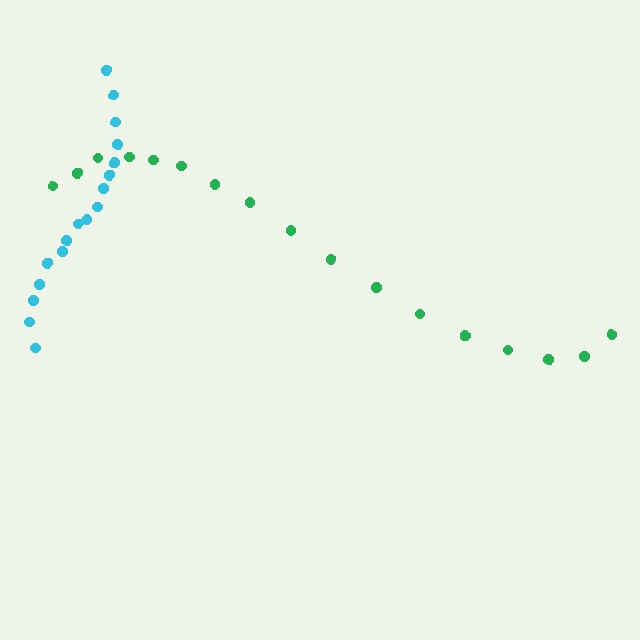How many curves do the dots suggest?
There are 2 distinct paths.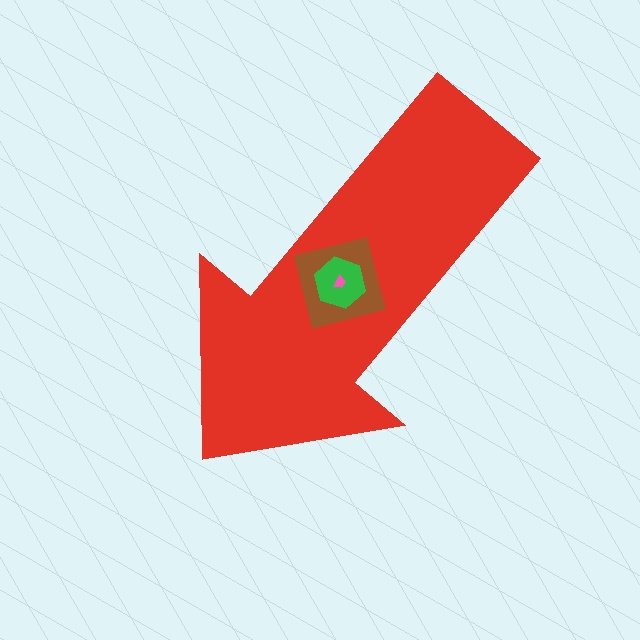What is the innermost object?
The pink trapezoid.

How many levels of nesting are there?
4.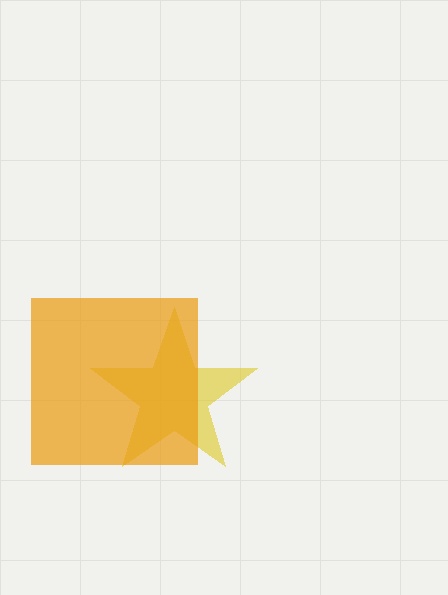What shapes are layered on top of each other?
The layered shapes are: a yellow star, an orange square.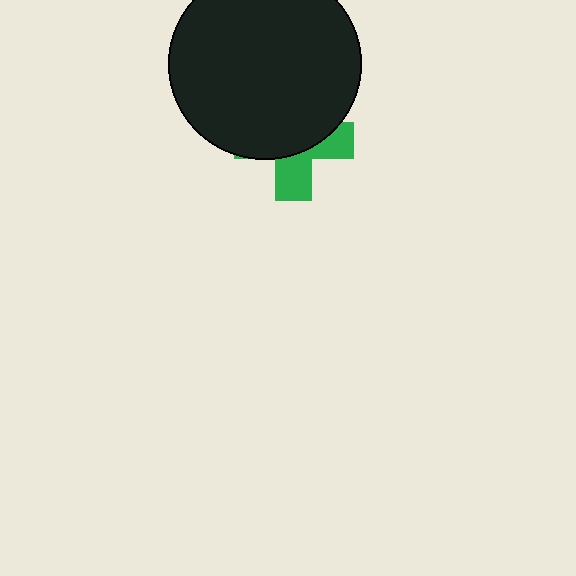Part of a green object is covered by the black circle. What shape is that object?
It is a cross.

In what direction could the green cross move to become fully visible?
The green cross could move down. That would shift it out from behind the black circle entirely.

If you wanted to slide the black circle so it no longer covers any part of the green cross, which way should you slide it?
Slide it up — that is the most direct way to separate the two shapes.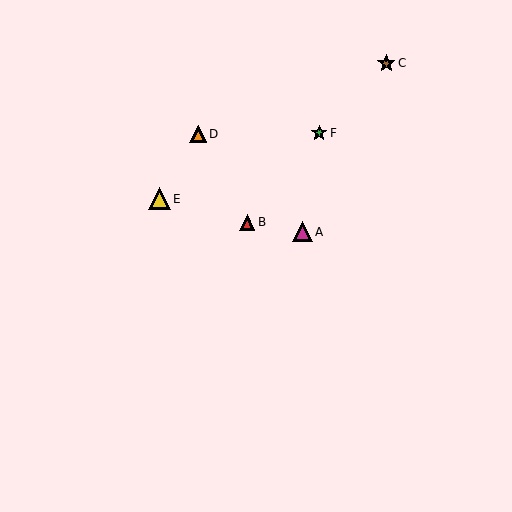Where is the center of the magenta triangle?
The center of the magenta triangle is at (303, 232).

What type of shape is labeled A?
Shape A is a magenta triangle.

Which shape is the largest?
The yellow triangle (labeled E) is the largest.